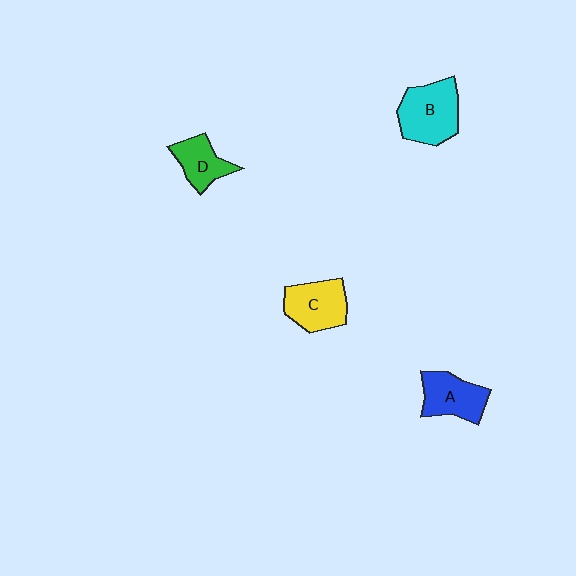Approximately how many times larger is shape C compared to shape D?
Approximately 1.3 times.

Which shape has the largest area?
Shape B (cyan).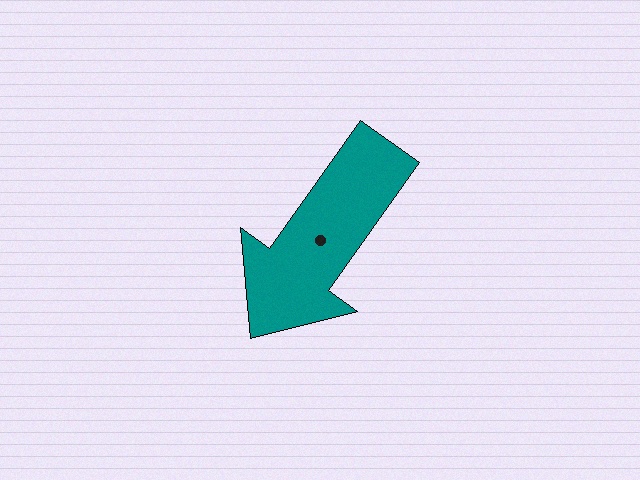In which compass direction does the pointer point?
Southwest.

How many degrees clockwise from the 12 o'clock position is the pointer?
Approximately 215 degrees.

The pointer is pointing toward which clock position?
Roughly 7 o'clock.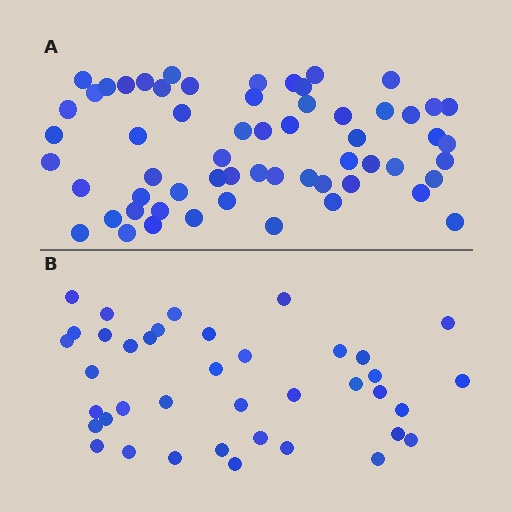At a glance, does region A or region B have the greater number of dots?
Region A (the top region) has more dots.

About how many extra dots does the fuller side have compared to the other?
Region A has approximately 20 more dots than region B.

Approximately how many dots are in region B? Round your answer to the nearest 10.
About 40 dots. (The exact count is 39, which rounds to 40.)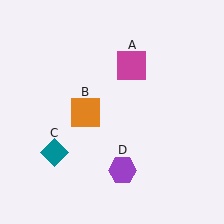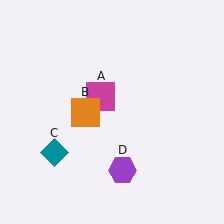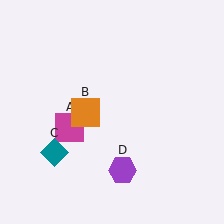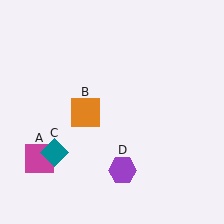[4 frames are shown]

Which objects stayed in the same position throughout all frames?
Orange square (object B) and teal diamond (object C) and purple hexagon (object D) remained stationary.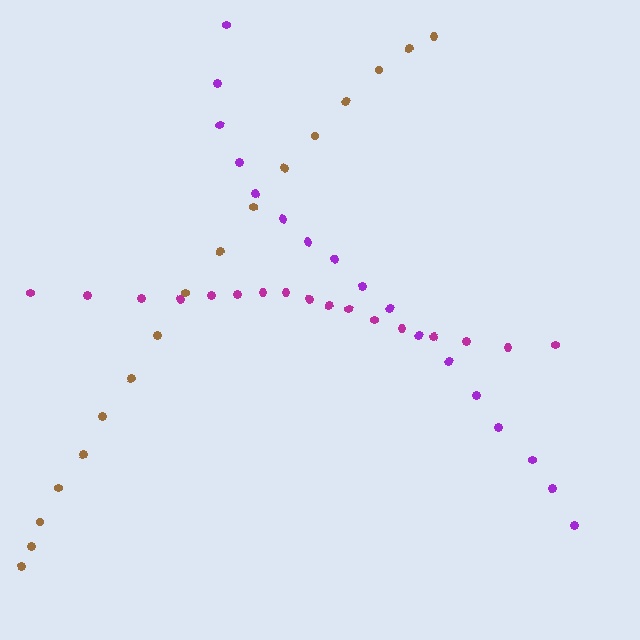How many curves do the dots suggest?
There are 3 distinct paths.